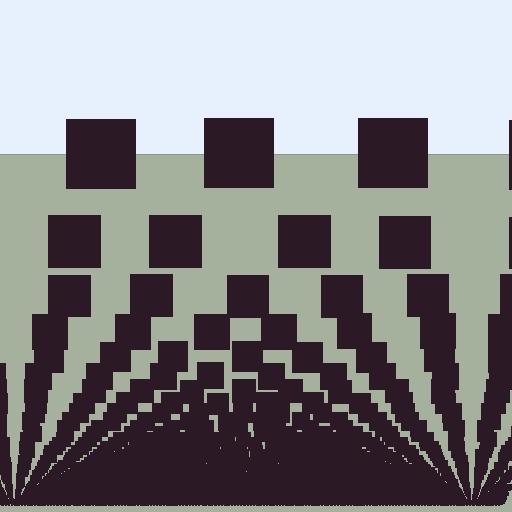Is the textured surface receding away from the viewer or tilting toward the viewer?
The surface appears to tilt toward the viewer. Texture elements get larger and sparser toward the top.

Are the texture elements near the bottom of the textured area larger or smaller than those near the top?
Smaller. The gradient is inverted — elements near the bottom are smaller and denser.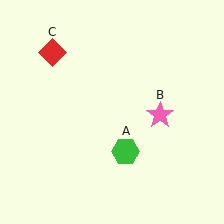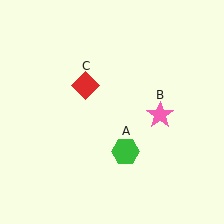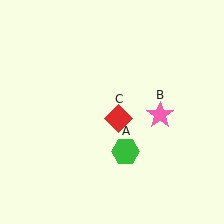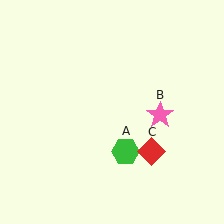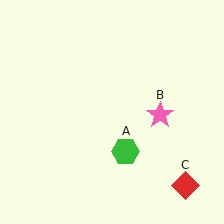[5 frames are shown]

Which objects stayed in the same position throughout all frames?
Green hexagon (object A) and pink star (object B) remained stationary.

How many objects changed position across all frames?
1 object changed position: red diamond (object C).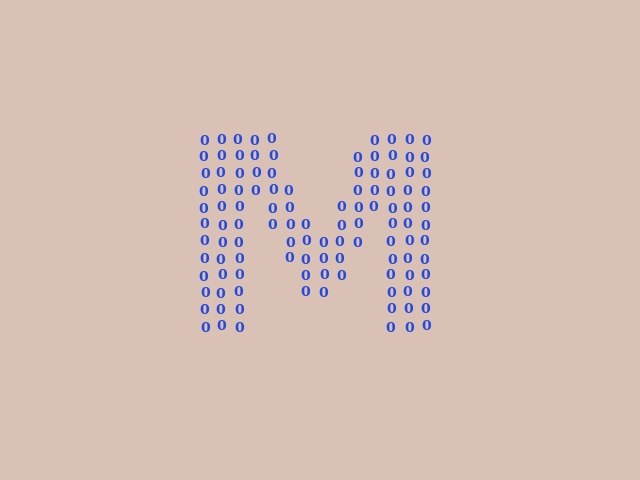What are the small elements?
The small elements are digit 0's.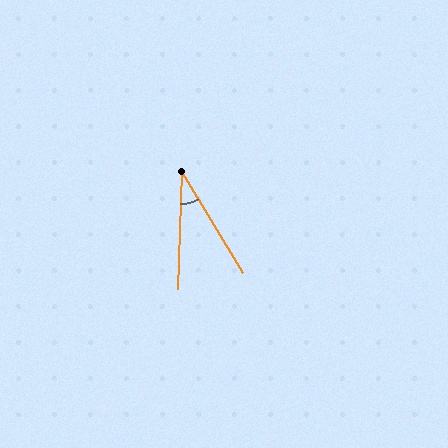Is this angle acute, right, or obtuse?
It is acute.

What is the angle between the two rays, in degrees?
Approximately 33 degrees.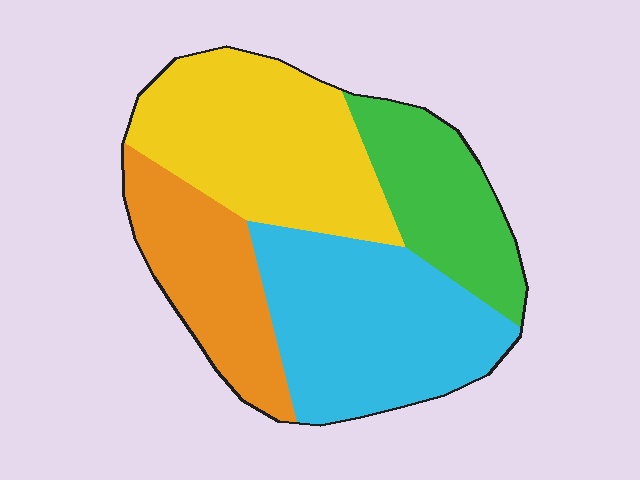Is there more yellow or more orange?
Yellow.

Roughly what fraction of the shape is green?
Green takes up about one sixth (1/6) of the shape.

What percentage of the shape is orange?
Orange takes up about one fifth (1/5) of the shape.